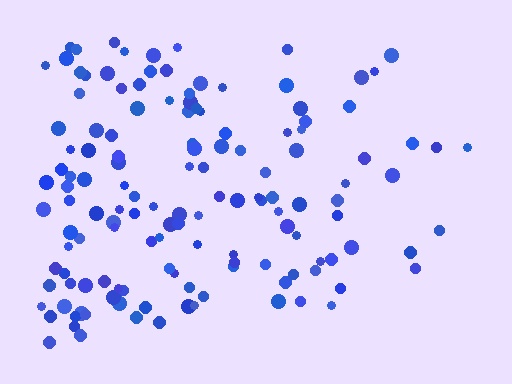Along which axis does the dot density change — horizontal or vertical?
Horizontal.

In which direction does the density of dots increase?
From right to left, with the left side densest.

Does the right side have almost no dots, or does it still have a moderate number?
Still a moderate number, just noticeably fewer than the left.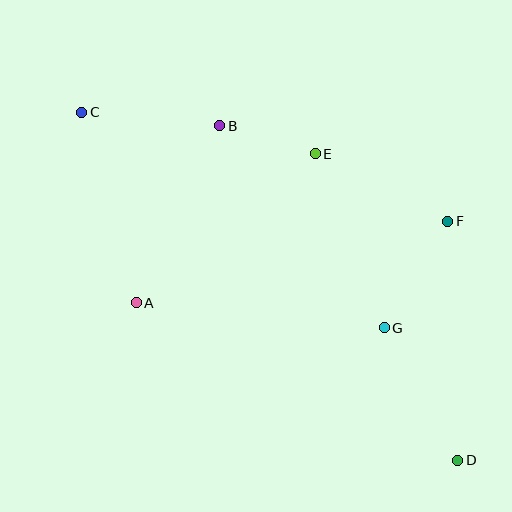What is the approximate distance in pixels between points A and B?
The distance between A and B is approximately 196 pixels.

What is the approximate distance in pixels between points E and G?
The distance between E and G is approximately 187 pixels.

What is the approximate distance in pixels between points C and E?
The distance between C and E is approximately 237 pixels.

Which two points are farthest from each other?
Points C and D are farthest from each other.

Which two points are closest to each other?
Points B and E are closest to each other.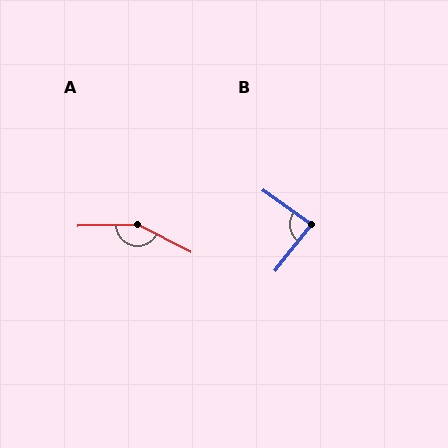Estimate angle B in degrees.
Approximately 87 degrees.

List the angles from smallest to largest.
B (87°), A (151°).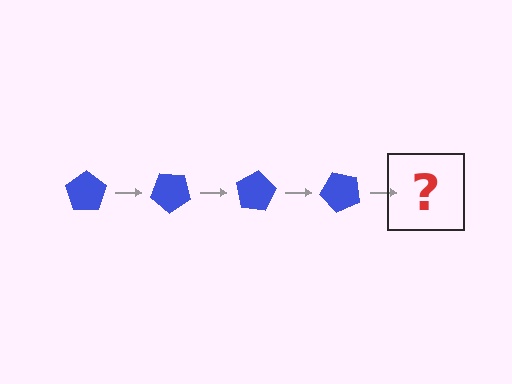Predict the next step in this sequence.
The next step is a blue pentagon rotated 160 degrees.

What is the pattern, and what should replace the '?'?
The pattern is that the pentagon rotates 40 degrees each step. The '?' should be a blue pentagon rotated 160 degrees.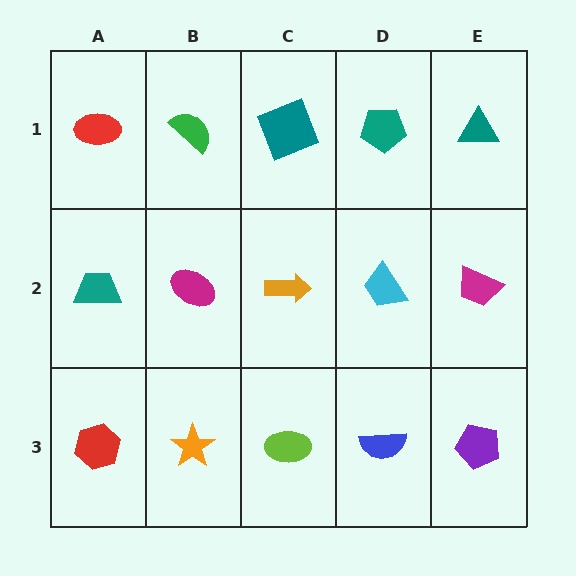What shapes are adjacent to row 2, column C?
A teal square (row 1, column C), a lime ellipse (row 3, column C), a magenta ellipse (row 2, column B), a cyan trapezoid (row 2, column D).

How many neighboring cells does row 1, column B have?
3.